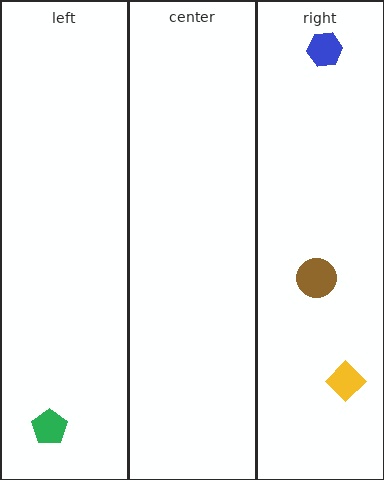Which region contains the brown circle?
The right region.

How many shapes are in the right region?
3.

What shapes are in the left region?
The green pentagon.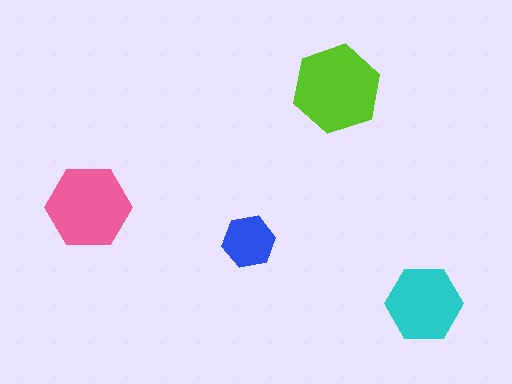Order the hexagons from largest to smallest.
the lime one, the pink one, the cyan one, the blue one.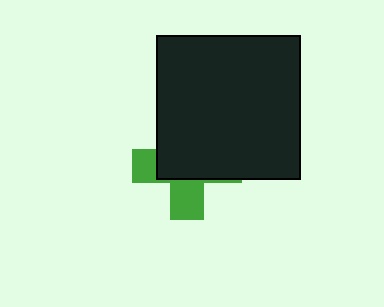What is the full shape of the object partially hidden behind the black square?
The partially hidden object is a green cross.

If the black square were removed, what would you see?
You would see the complete green cross.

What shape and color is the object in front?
The object in front is a black square.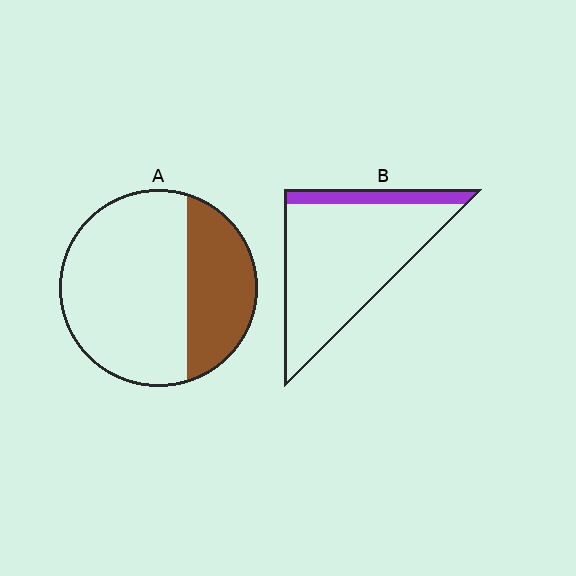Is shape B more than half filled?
No.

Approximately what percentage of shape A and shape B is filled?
A is approximately 30% and B is approximately 15%.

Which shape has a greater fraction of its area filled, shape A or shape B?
Shape A.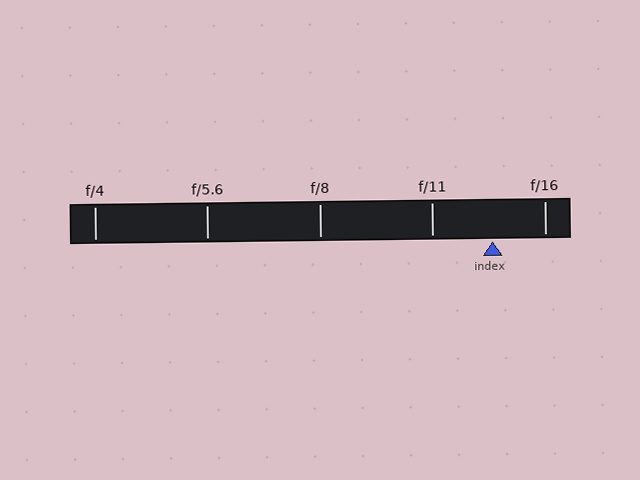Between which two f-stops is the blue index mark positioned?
The index mark is between f/11 and f/16.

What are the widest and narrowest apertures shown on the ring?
The widest aperture shown is f/4 and the narrowest is f/16.